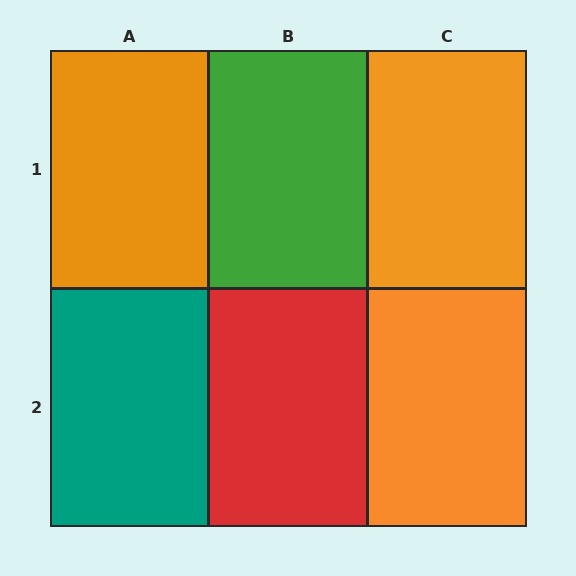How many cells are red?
1 cell is red.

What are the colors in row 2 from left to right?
Teal, red, orange.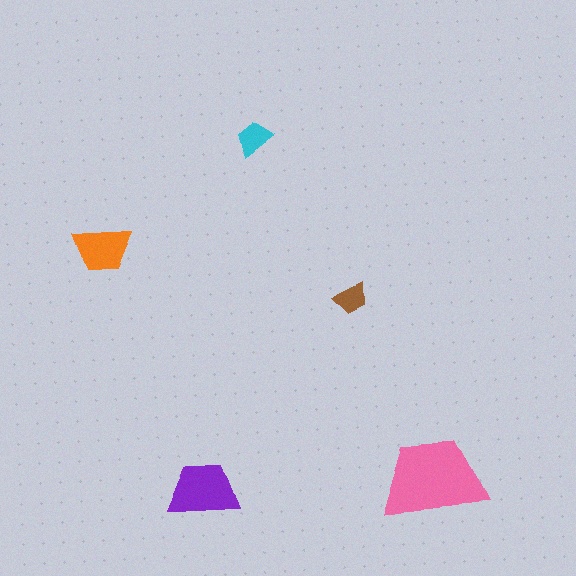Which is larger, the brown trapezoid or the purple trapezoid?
The purple one.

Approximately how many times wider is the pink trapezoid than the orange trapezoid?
About 2 times wider.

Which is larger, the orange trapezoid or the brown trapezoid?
The orange one.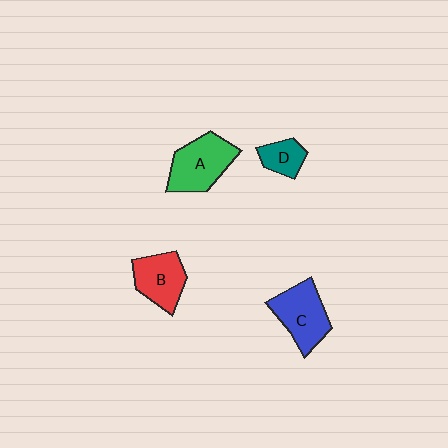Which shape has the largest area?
Shape A (green).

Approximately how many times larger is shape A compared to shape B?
Approximately 1.2 times.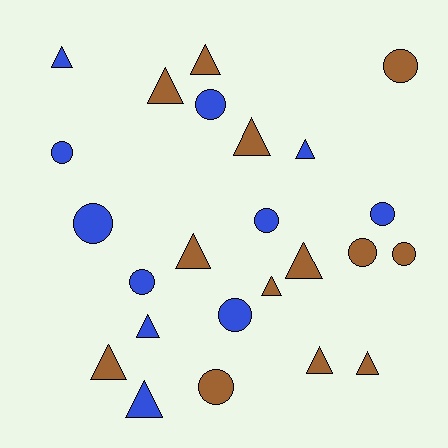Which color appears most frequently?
Brown, with 13 objects.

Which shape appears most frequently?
Triangle, with 13 objects.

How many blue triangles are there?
There are 4 blue triangles.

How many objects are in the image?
There are 24 objects.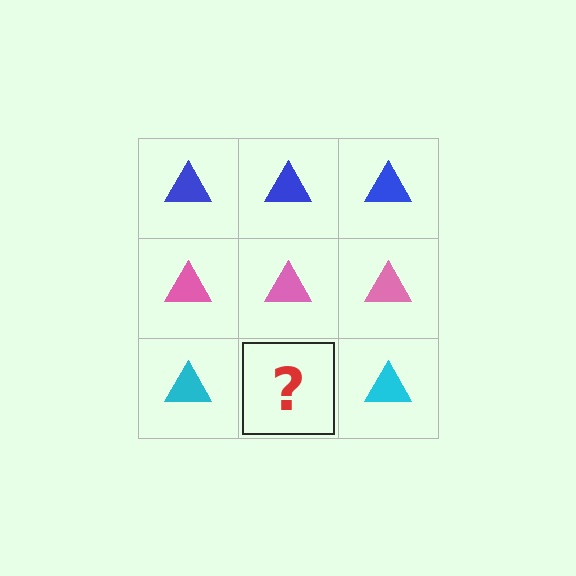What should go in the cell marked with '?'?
The missing cell should contain a cyan triangle.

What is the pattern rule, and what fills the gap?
The rule is that each row has a consistent color. The gap should be filled with a cyan triangle.